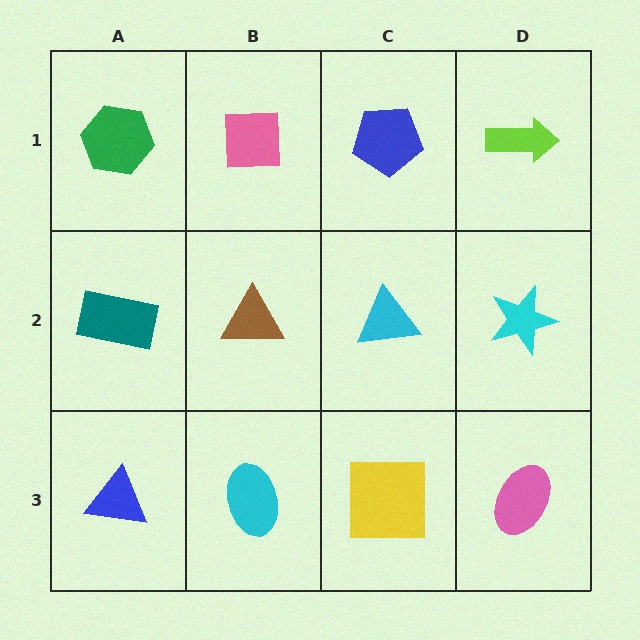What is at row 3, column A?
A blue triangle.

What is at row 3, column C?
A yellow square.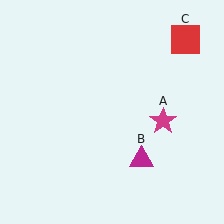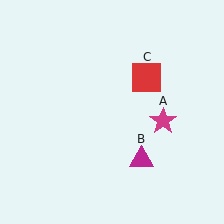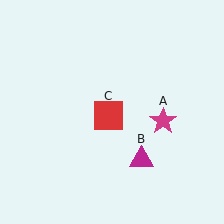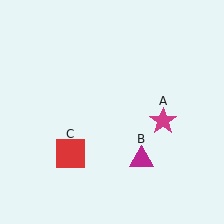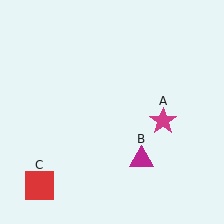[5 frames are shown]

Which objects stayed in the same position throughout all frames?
Magenta star (object A) and magenta triangle (object B) remained stationary.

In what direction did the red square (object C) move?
The red square (object C) moved down and to the left.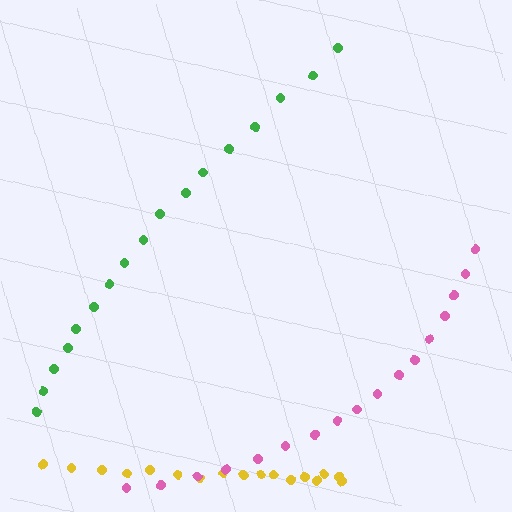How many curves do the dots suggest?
There are 3 distinct paths.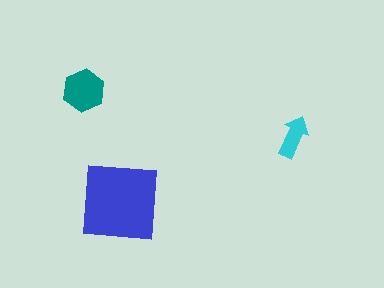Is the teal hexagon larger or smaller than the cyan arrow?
Larger.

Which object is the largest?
The blue square.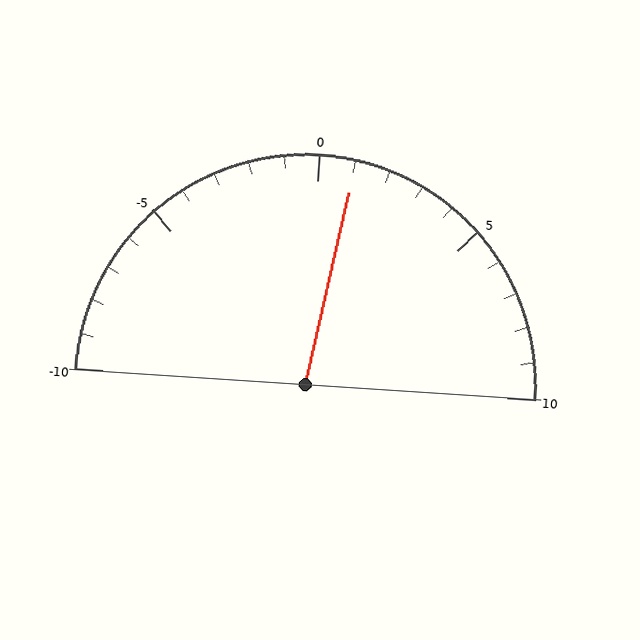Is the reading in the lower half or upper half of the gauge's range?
The reading is in the upper half of the range (-10 to 10).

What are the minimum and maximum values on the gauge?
The gauge ranges from -10 to 10.